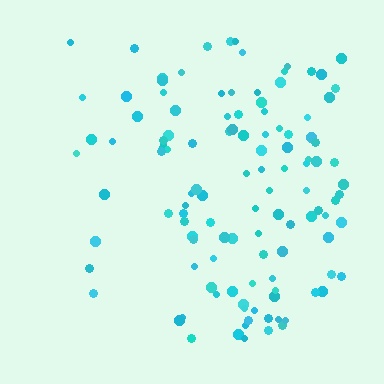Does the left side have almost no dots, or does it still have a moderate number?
Still a moderate number, just noticeably fewer than the right.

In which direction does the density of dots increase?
From left to right, with the right side densest.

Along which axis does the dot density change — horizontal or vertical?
Horizontal.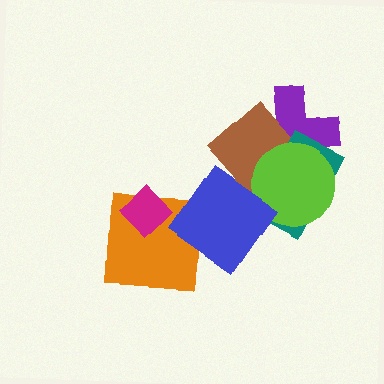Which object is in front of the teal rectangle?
The lime circle is in front of the teal rectangle.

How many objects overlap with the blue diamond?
2 objects overlap with the blue diamond.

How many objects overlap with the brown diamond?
4 objects overlap with the brown diamond.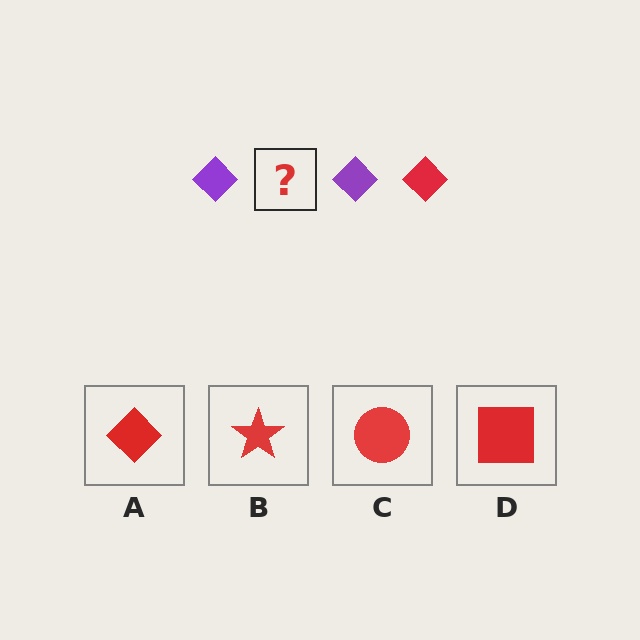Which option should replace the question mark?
Option A.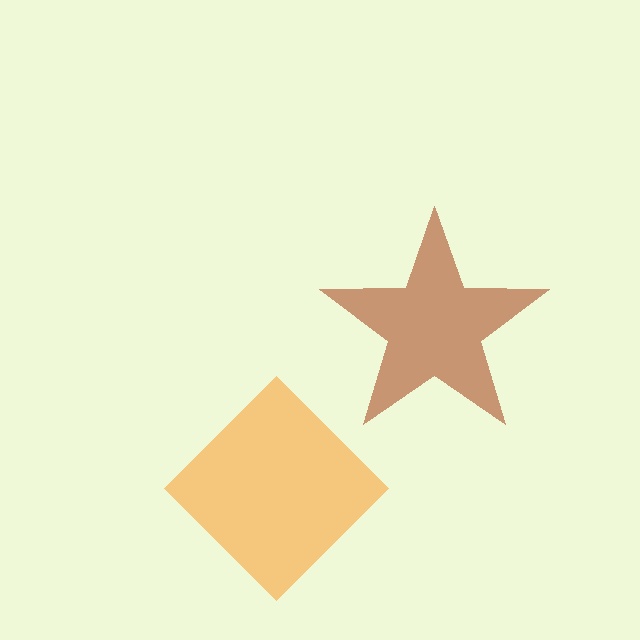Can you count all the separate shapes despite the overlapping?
Yes, there are 2 separate shapes.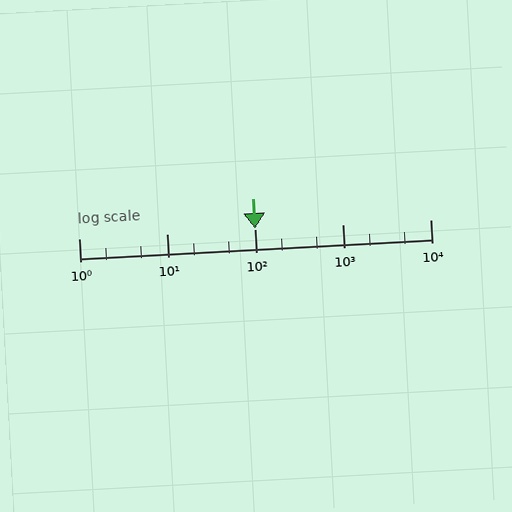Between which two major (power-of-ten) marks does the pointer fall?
The pointer is between 100 and 1000.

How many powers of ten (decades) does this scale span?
The scale spans 4 decades, from 1 to 10000.